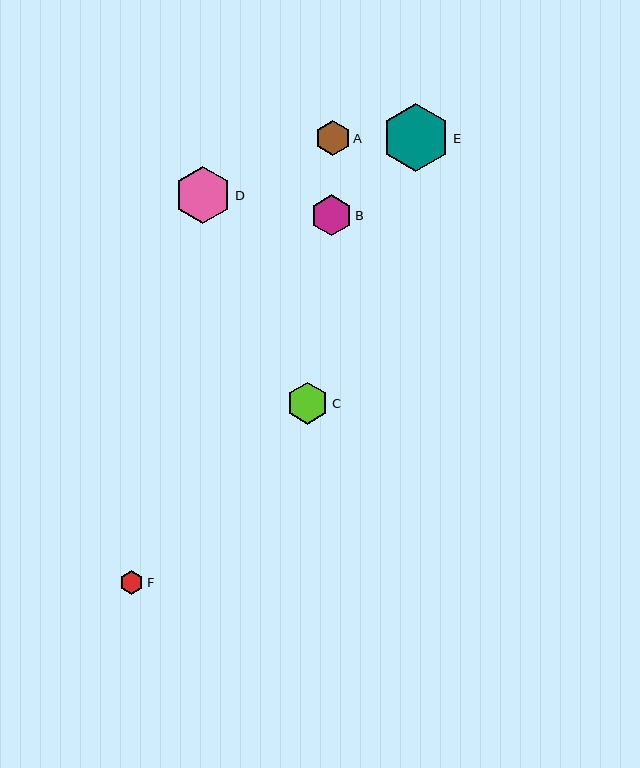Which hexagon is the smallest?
Hexagon F is the smallest with a size of approximately 24 pixels.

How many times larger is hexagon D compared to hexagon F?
Hexagon D is approximately 2.4 times the size of hexagon F.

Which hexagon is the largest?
Hexagon E is the largest with a size of approximately 68 pixels.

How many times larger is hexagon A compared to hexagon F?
Hexagon A is approximately 1.5 times the size of hexagon F.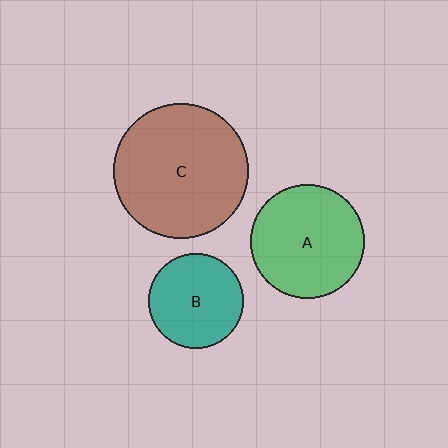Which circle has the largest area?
Circle C (brown).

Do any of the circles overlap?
No, none of the circles overlap.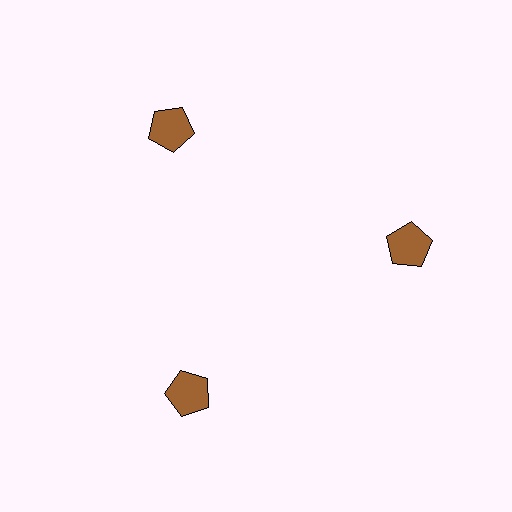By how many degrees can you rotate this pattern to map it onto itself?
The pattern maps onto itself every 120 degrees of rotation.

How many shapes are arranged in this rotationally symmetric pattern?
There are 3 shapes, arranged in 3 groups of 1.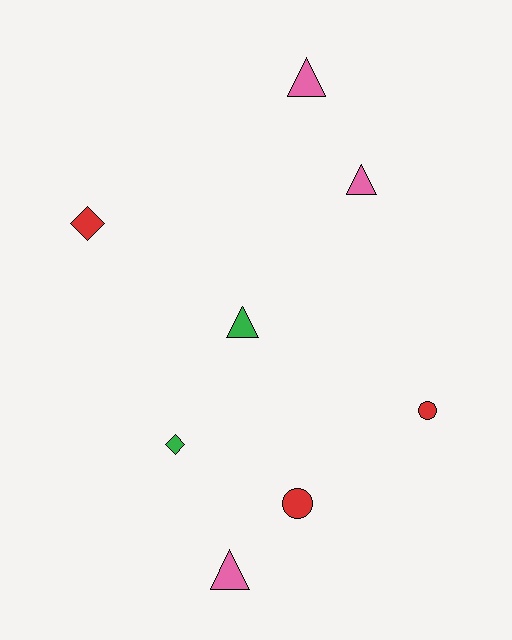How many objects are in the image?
There are 8 objects.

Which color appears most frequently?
Red, with 3 objects.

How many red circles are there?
There are 2 red circles.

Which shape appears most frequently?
Triangle, with 4 objects.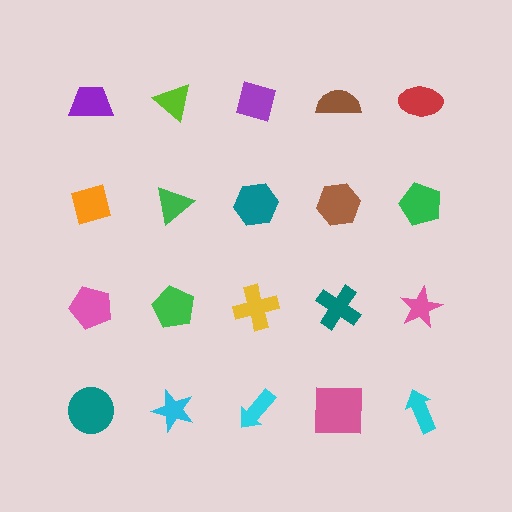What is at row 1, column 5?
A red ellipse.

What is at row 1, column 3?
A purple diamond.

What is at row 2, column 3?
A teal hexagon.